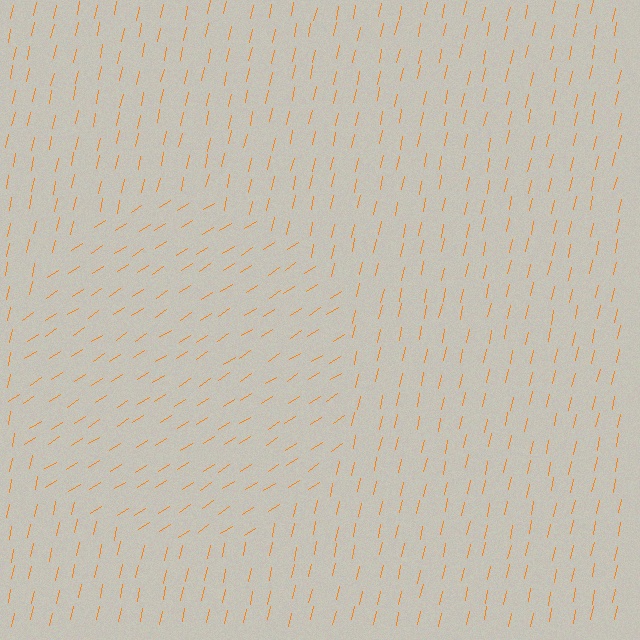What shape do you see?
I see a circle.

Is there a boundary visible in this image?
Yes, there is a texture boundary formed by a change in line orientation.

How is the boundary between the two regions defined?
The boundary is defined purely by a change in line orientation (approximately 45 degrees difference). All lines are the same color and thickness.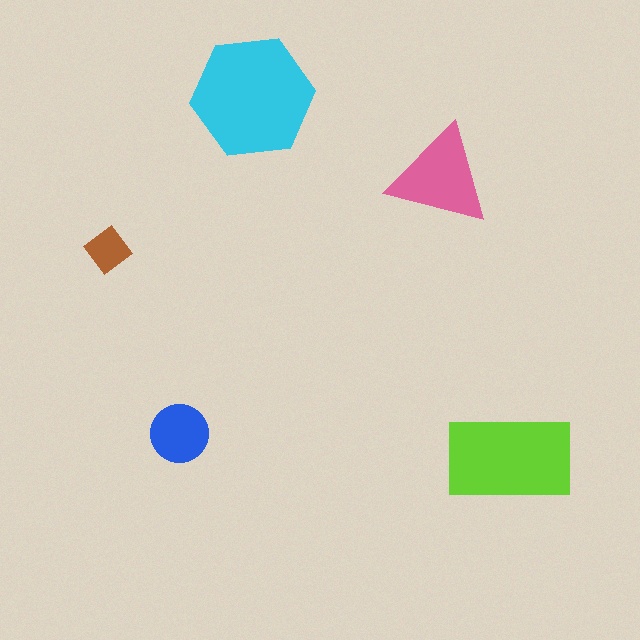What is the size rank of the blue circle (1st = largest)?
4th.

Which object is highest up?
The cyan hexagon is topmost.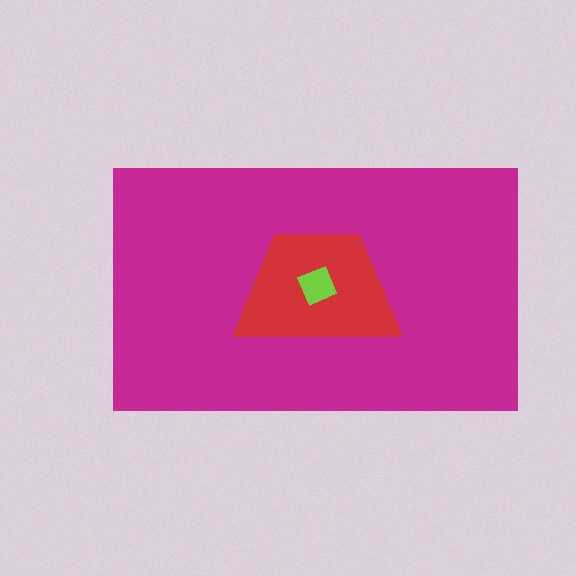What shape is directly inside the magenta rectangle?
The red trapezoid.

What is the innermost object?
The lime diamond.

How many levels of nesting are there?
3.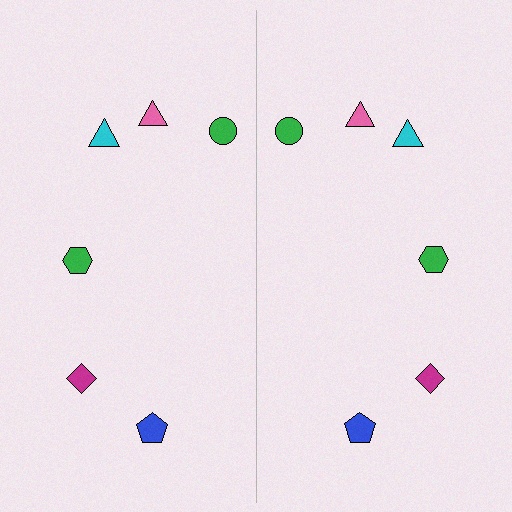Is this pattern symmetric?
Yes, this pattern has bilateral (reflection) symmetry.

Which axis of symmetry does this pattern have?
The pattern has a vertical axis of symmetry running through the center of the image.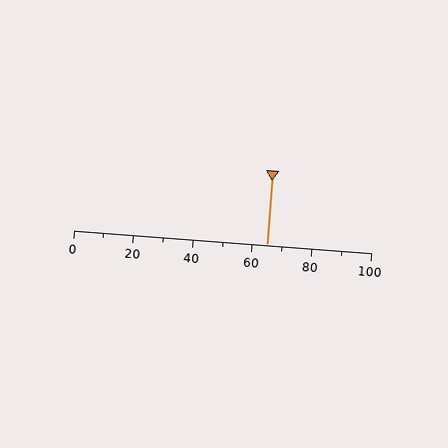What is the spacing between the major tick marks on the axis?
The major ticks are spaced 20 apart.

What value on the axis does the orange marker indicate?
The marker indicates approximately 65.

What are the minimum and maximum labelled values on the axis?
The axis runs from 0 to 100.